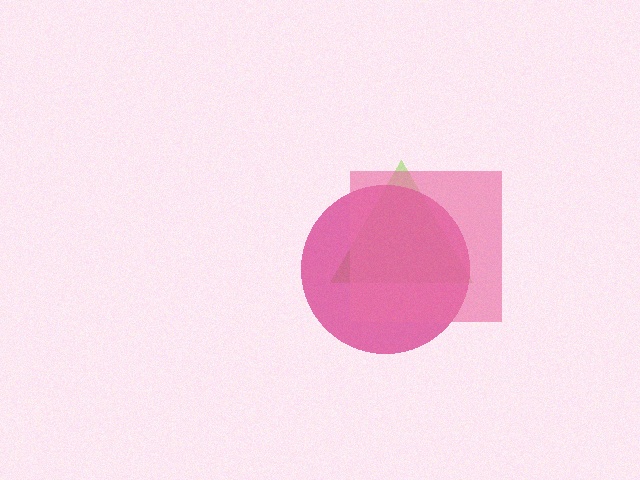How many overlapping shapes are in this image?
There are 3 overlapping shapes in the image.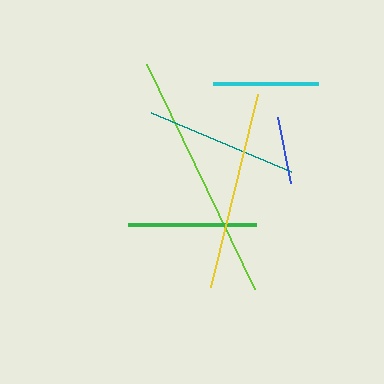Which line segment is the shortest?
The blue line is the shortest at approximately 67 pixels.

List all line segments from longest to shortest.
From longest to shortest: lime, yellow, teal, green, cyan, blue.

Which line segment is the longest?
The lime line is the longest at approximately 250 pixels.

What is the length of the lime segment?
The lime segment is approximately 250 pixels long.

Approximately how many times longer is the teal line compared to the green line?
The teal line is approximately 1.2 times the length of the green line.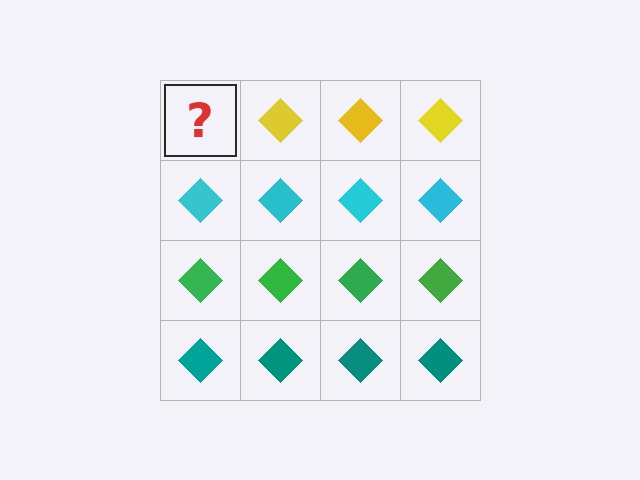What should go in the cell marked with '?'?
The missing cell should contain a yellow diamond.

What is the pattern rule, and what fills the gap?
The rule is that each row has a consistent color. The gap should be filled with a yellow diamond.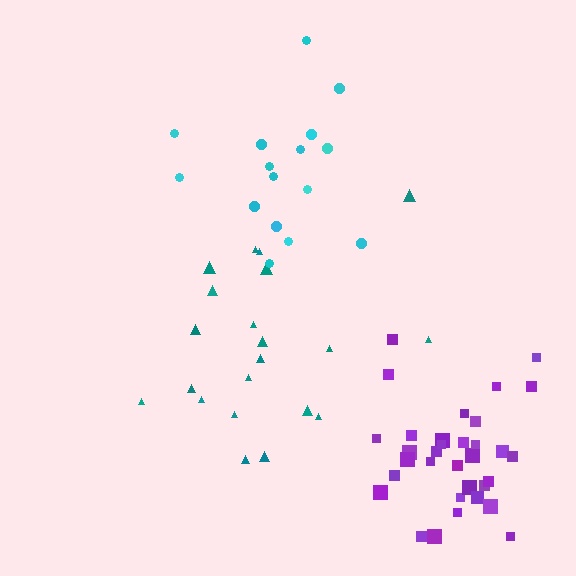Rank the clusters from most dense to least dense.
purple, cyan, teal.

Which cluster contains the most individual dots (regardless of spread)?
Purple (33).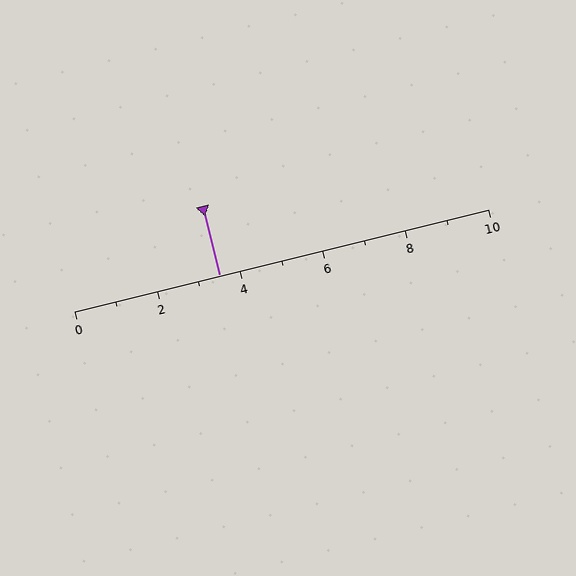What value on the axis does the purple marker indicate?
The marker indicates approximately 3.5.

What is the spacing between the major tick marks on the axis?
The major ticks are spaced 2 apart.